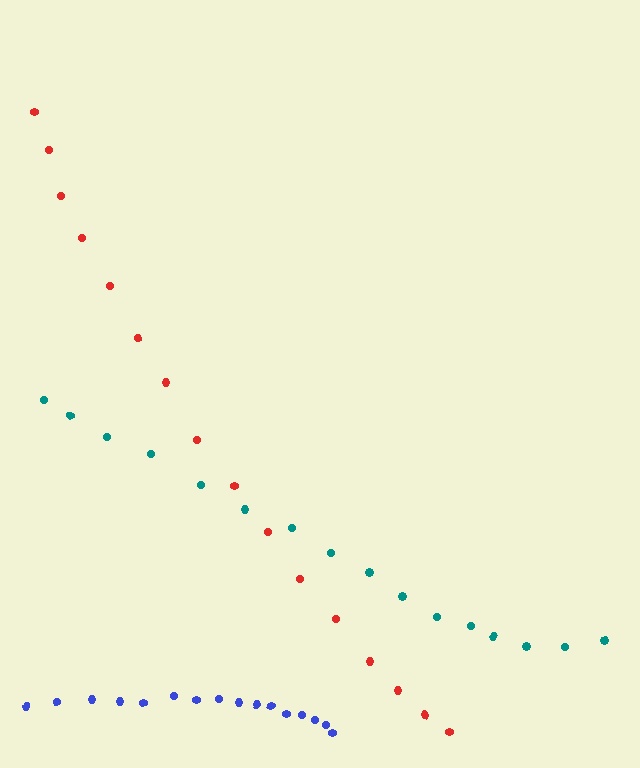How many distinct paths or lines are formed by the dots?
There are 3 distinct paths.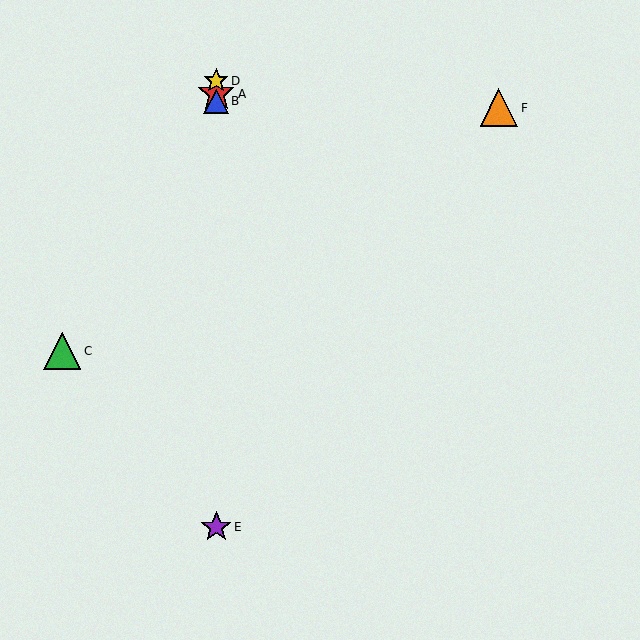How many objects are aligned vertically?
4 objects (A, B, D, E) are aligned vertically.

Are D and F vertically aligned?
No, D is at x≈216 and F is at x≈499.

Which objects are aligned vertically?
Objects A, B, D, E are aligned vertically.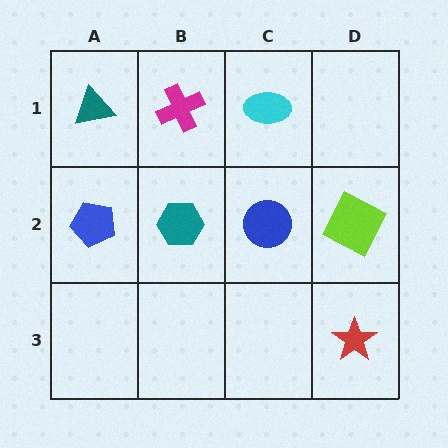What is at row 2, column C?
A blue circle.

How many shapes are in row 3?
1 shape.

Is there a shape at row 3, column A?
No, that cell is empty.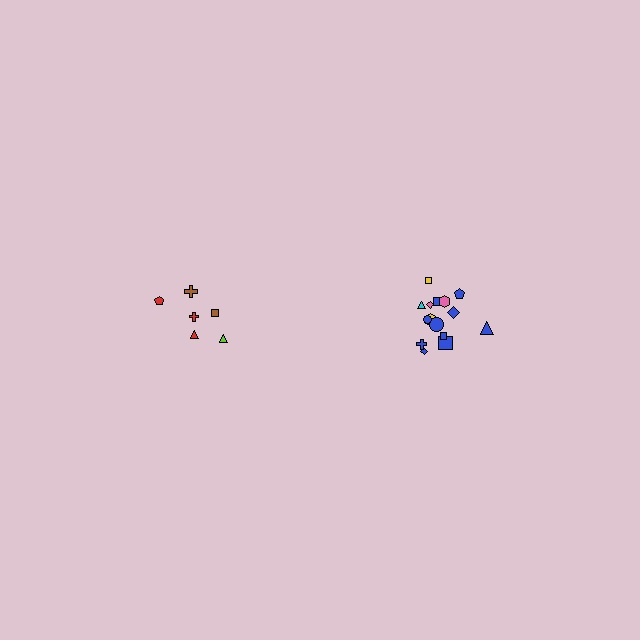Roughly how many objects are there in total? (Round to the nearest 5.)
Roughly 20 objects in total.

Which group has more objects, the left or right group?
The right group.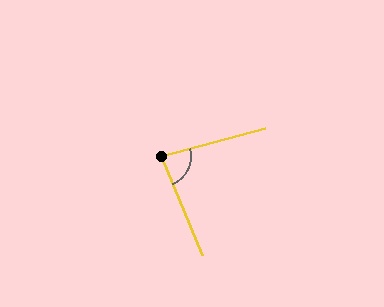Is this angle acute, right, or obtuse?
It is acute.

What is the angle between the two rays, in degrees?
Approximately 83 degrees.